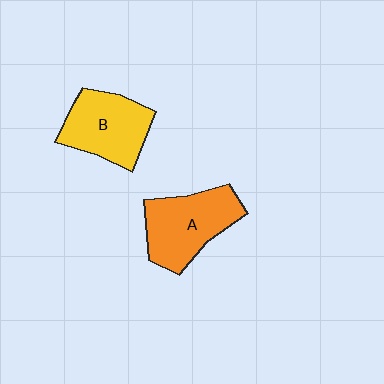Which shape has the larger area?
Shape A (orange).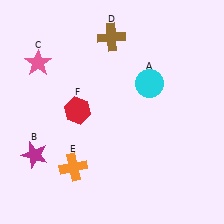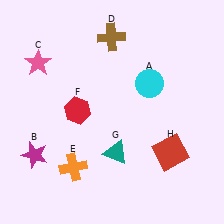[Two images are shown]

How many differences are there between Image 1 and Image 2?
There are 2 differences between the two images.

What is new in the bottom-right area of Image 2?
A teal triangle (G) was added in the bottom-right area of Image 2.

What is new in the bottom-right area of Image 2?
A red square (H) was added in the bottom-right area of Image 2.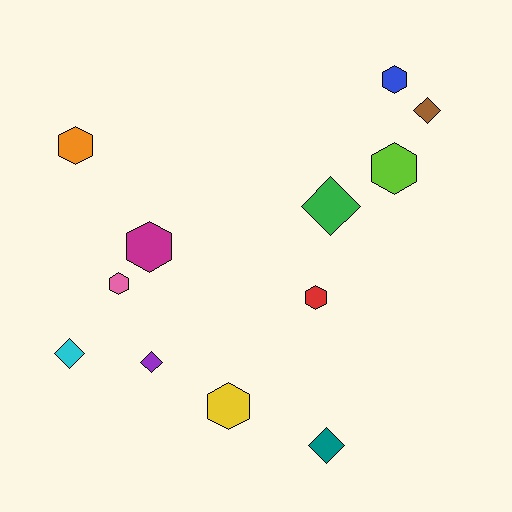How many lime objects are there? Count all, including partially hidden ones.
There is 1 lime object.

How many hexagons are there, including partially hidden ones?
There are 7 hexagons.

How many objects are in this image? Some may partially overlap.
There are 12 objects.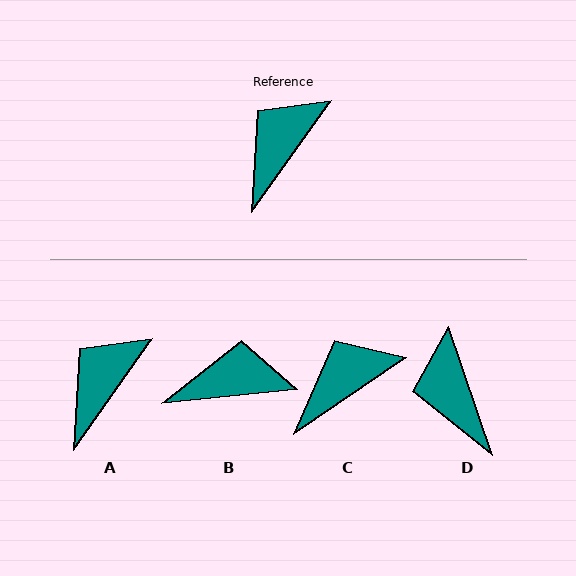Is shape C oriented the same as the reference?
No, it is off by about 20 degrees.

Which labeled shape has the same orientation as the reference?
A.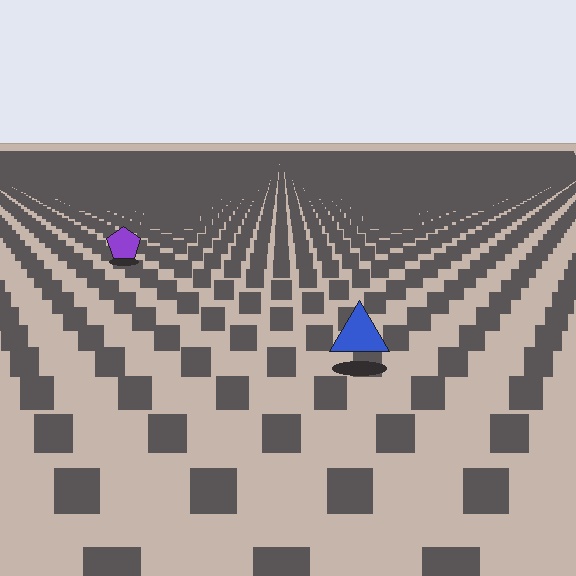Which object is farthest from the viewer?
The purple pentagon is farthest from the viewer. It appears smaller and the ground texture around it is denser.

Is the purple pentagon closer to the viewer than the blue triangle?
No. The blue triangle is closer — you can tell from the texture gradient: the ground texture is coarser near it.